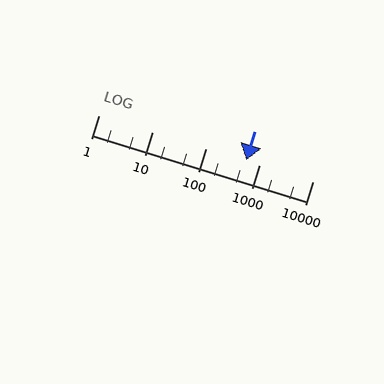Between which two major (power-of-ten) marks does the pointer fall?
The pointer is between 100 and 1000.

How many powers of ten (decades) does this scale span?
The scale spans 4 decades, from 1 to 10000.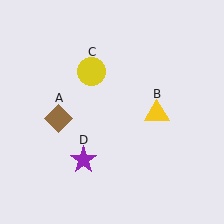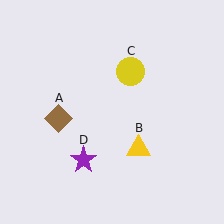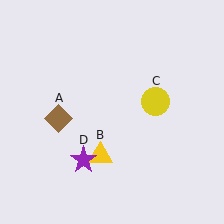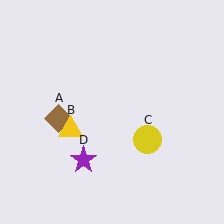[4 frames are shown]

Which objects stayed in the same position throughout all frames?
Brown diamond (object A) and purple star (object D) remained stationary.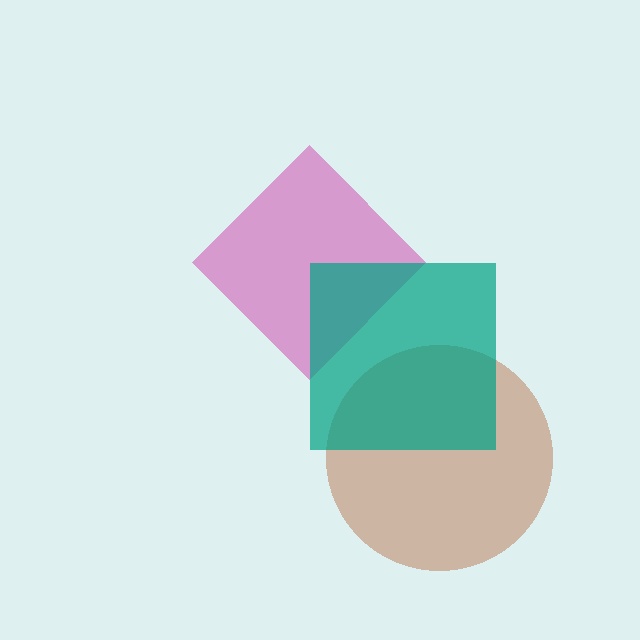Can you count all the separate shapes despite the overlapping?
Yes, there are 3 separate shapes.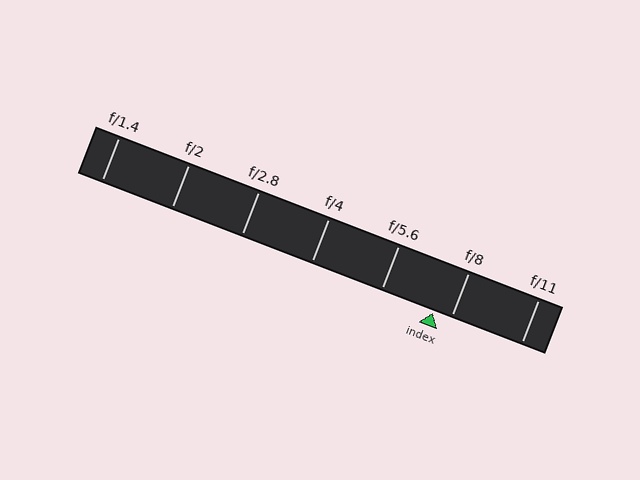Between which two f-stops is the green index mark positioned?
The index mark is between f/5.6 and f/8.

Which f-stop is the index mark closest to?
The index mark is closest to f/8.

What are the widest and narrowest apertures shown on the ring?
The widest aperture shown is f/1.4 and the narrowest is f/11.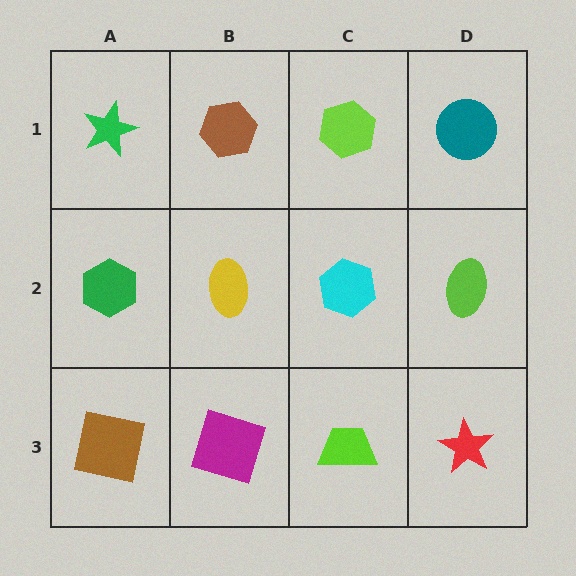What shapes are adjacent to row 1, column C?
A cyan hexagon (row 2, column C), a brown hexagon (row 1, column B), a teal circle (row 1, column D).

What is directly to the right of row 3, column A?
A magenta square.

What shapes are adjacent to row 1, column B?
A yellow ellipse (row 2, column B), a green star (row 1, column A), a lime hexagon (row 1, column C).